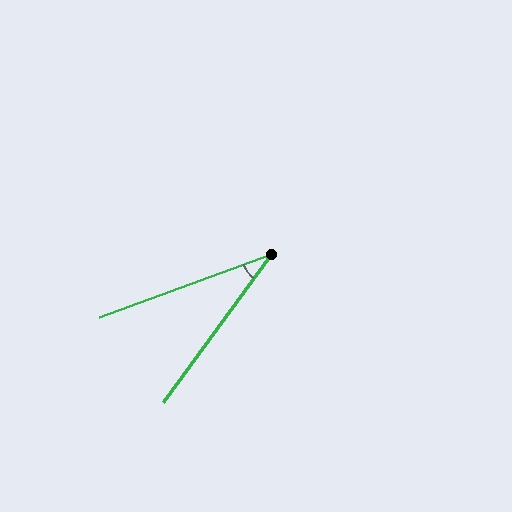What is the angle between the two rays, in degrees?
Approximately 34 degrees.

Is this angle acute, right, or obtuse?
It is acute.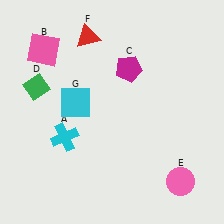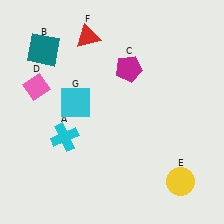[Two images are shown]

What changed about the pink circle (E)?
In Image 1, E is pink. In Image 2, it changed to yellow.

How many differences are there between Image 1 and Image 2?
There are 3 differences between the two images.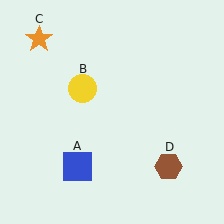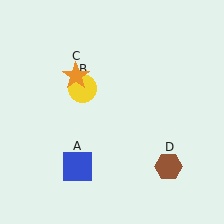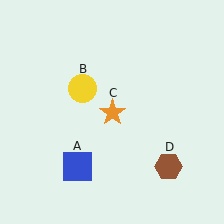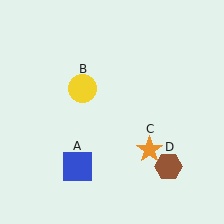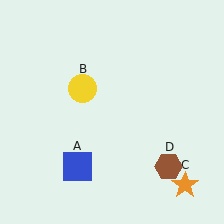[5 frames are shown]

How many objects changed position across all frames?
1 object changed position: orange star (object C).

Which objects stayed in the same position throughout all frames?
Blue square (object A) and yellow circle (object B) and brown hexagon (object D) remained stationary.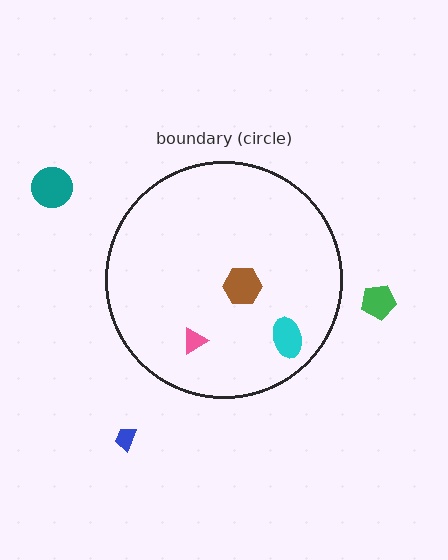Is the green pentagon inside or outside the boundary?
Outside.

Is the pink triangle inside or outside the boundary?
Inside.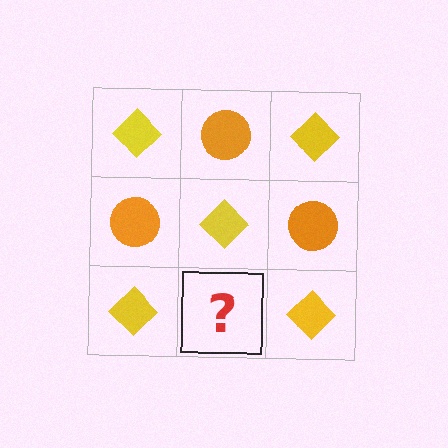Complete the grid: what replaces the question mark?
The question mark should be replaced with an orange circle.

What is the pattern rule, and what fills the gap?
The rule is that it alternates yellow diamond and orange circle in a checkerboard pattern. The gap should be filled with an orange circle.